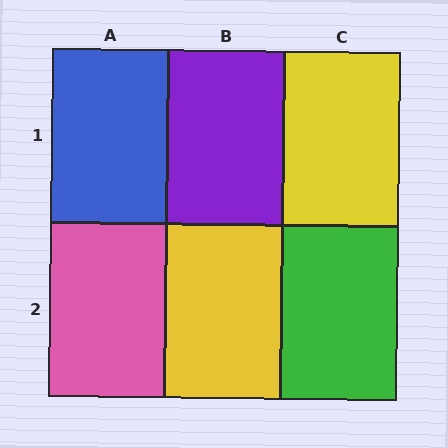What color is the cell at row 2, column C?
Green.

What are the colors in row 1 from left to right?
Blue, purple, yellow.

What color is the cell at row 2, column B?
Yellow.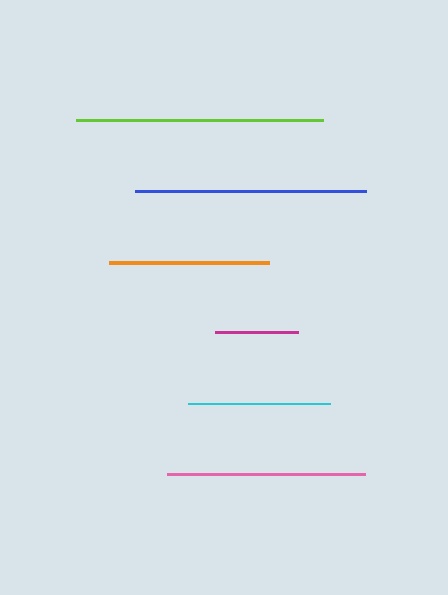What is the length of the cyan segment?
The cyan segment is approximately 142 pixels long.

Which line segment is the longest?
The lime line is the longest at approximately 247 pixels.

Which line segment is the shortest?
The magenta line is the shortest at approximately 83 pixels.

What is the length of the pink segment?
The pink segment is approximately 198 pixels long.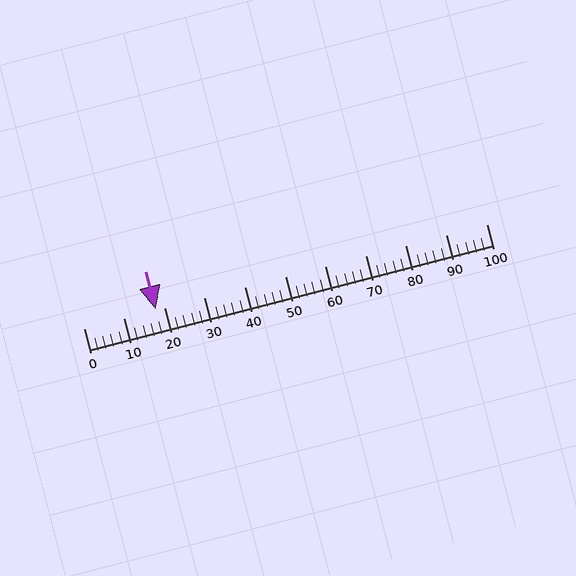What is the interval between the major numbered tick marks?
The major tick marks are spaced 10 units apart.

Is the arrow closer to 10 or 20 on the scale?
The arrow is closer to 20.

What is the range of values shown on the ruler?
The ruler shows values from 0 to 100.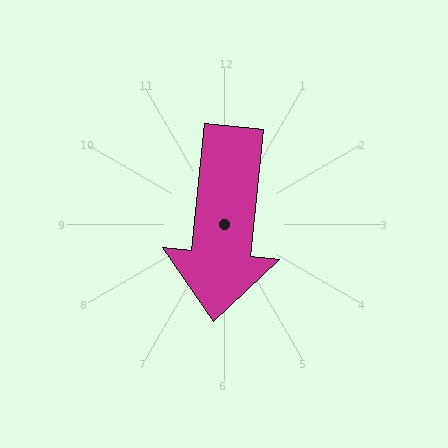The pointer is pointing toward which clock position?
Roughly 6 o'clock.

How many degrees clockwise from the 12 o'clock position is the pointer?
Approximately 186 degrees.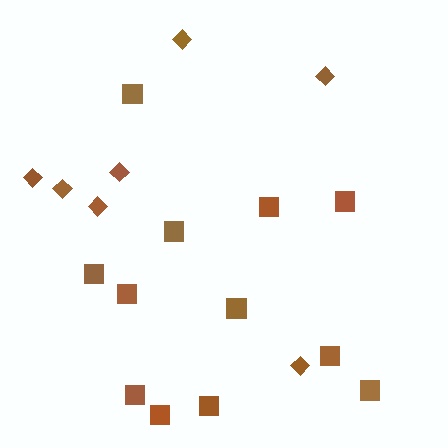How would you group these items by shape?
There are 2 groups: one group of diamonds (7) and one group of squares (12).